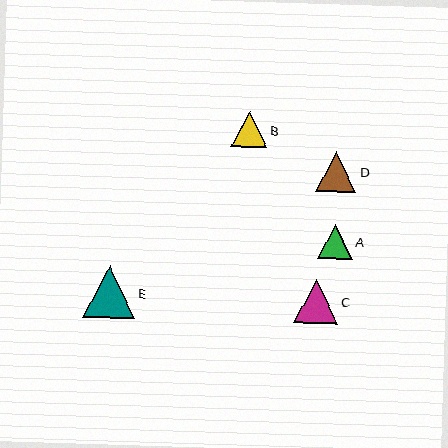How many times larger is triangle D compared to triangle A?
Triangle D is approximately 1.2 times the size of triangle A.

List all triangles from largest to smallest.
From largest to smallest: E, C, D, B, A.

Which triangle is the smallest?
Triangle A is the smallest with a size of approximately 35 pixels.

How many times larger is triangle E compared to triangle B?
Triangle E is approximately 1.5 times the size of triangle B.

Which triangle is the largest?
Triangle E is the largest with a size of approximately 52 pixels.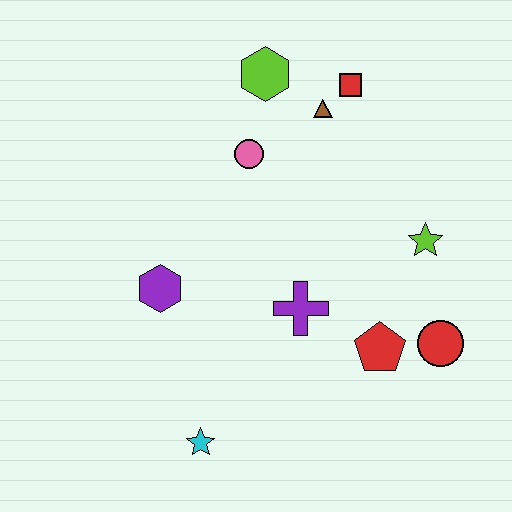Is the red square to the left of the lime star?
Yes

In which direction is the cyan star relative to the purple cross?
The cyan star is below the purple cross.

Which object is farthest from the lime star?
The cyan star is farthest from the lime star.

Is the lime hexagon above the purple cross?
Yes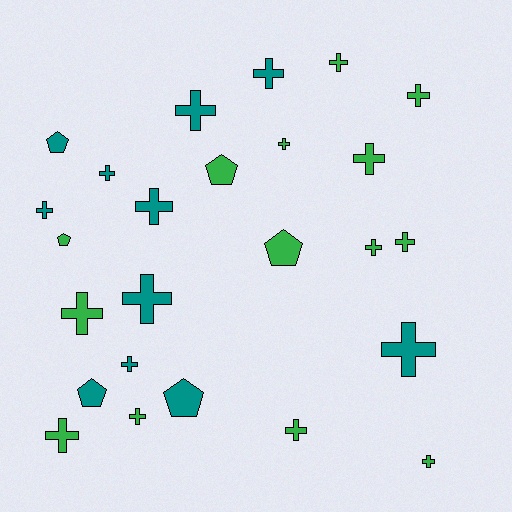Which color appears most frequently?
Green, with 14 objects.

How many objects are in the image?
There are 25 objects.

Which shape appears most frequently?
Cross, with 19 objects.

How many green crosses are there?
There are 11 green crosses.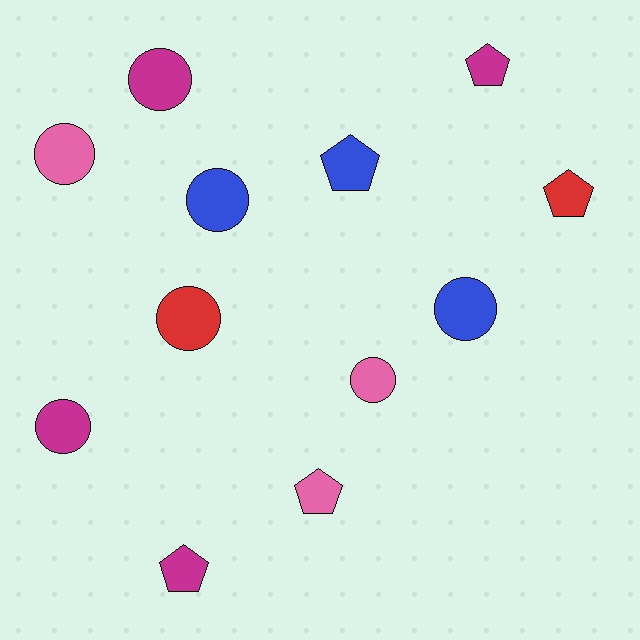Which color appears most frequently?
Magenta, with 4 objects.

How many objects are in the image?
There are 12 objects.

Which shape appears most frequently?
Circle, with 7 objects.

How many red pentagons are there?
There is 1 red pentagon.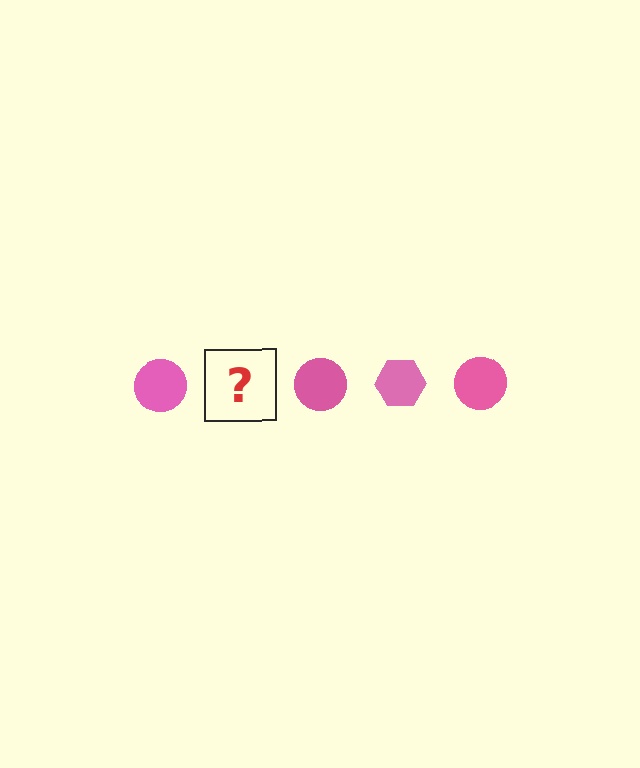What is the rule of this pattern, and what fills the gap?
The rule is that the pattern cycles through circle, hexagon shapes in pink. The gap should be filled with a pink hexagon.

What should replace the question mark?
The question mark should be replaced with a pink hexagon.